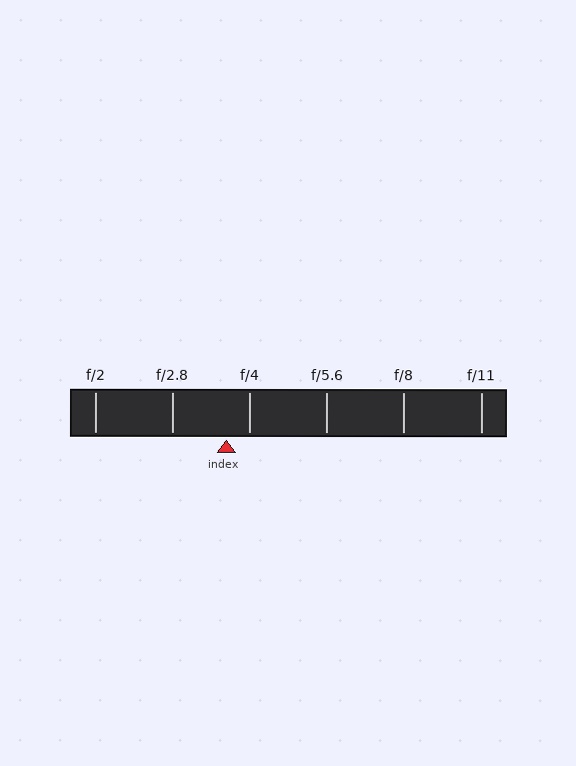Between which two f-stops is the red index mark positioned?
The index mark is between f/2.8 and f/4.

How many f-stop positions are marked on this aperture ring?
There are 6 f-stop positions marked.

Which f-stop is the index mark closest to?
The index mark is closest to f/4.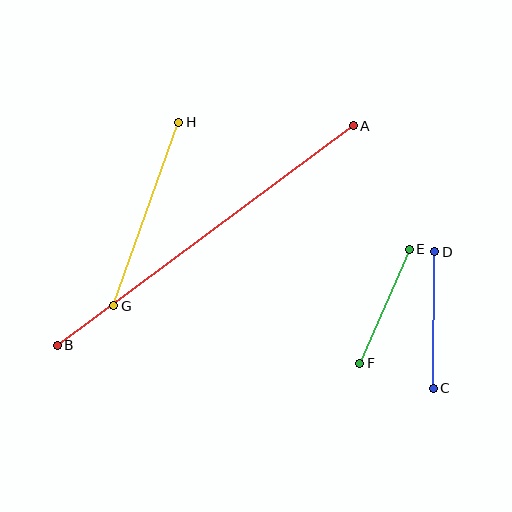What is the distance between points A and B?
The distance is approximately 368 pixels.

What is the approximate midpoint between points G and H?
The midpoint is at approximately (146, 214) pixels.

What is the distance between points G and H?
The distance is approximately 195 pixels.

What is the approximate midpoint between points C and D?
The midpoint is at approximately (434, 320) pixels.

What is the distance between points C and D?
The distance is approximately 137 pixels.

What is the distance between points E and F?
The distance is approximately 124 pixels.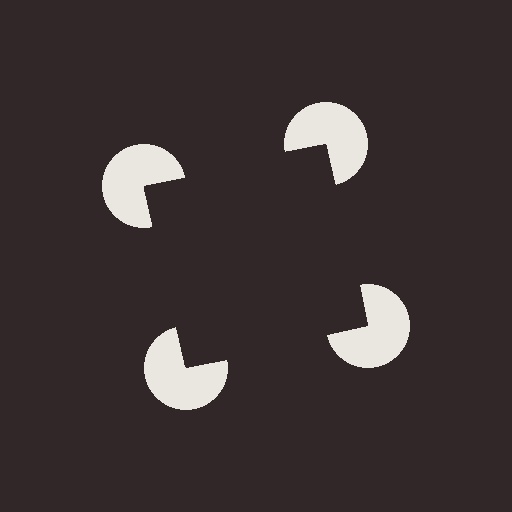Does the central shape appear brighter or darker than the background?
It typically appears slightly darker than the background, even though no actual brightness change is drawn.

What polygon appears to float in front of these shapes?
An illusory square — its edges are inferred from the aligned wedge cuts in the pac-man discs, not physically drawn.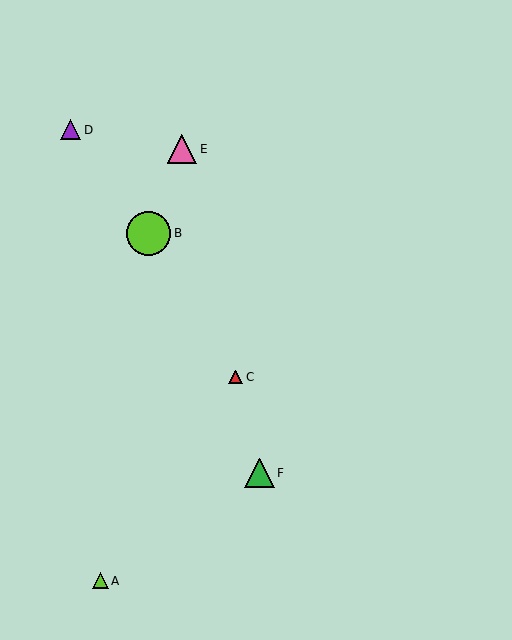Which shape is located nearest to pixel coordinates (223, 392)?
The red triangle (labeled C) at (236, 377) is nearest to that location.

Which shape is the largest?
The lime circle (labeled B) is the largest.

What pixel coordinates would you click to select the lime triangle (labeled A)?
Click at (100, 581) to select the lime triangle A.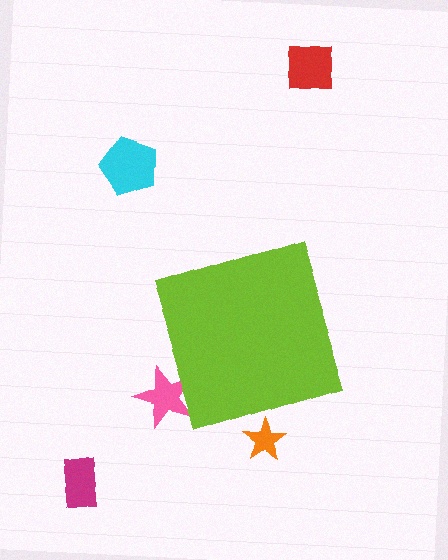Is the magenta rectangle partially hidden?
No, the magenta rectangle is fully visible.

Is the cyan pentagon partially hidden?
No, the cyan pentagon is fully visible.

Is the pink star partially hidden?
Yes, the pink star is partially hidden behind the lime diamond.